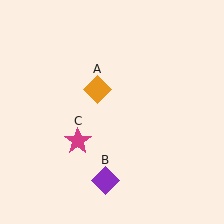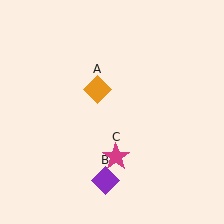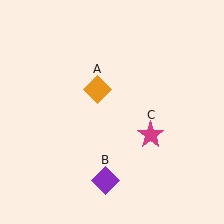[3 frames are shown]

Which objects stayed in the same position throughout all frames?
Orange diamond (object A) and purple diamond (object B) remained stationary.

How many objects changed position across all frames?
1 object changed position: magenta star (object C).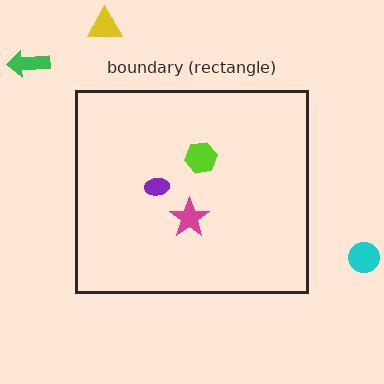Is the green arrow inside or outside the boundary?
Outside.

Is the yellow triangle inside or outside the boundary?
Outside.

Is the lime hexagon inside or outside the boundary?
Inside.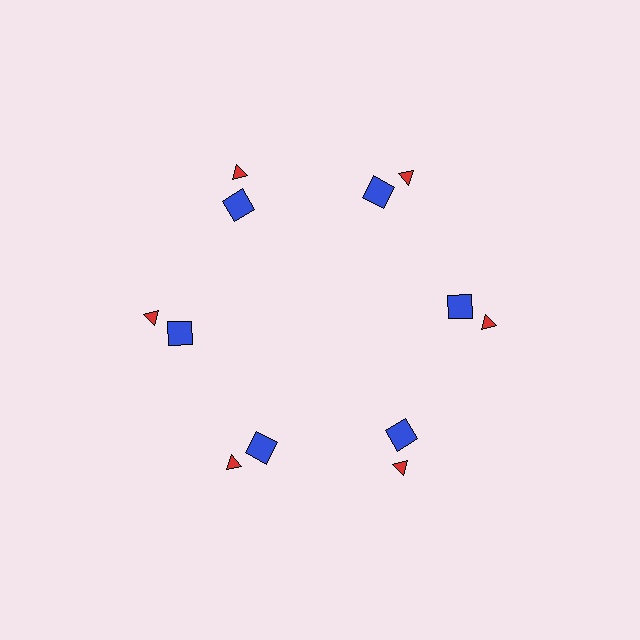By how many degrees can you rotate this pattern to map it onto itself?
The pattern maps onto itself every 60 degrees of rotation.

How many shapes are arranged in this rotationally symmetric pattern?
There are 12 shapes, arranged in 6 groups of 2.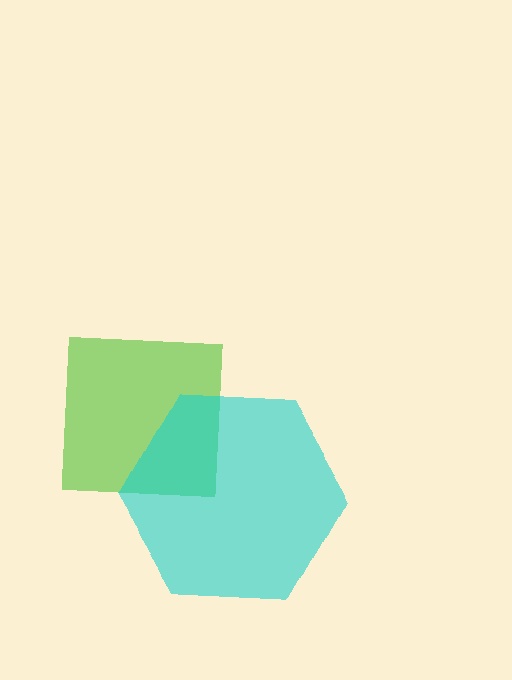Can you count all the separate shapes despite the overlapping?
Yes, there are 2 separate shapes.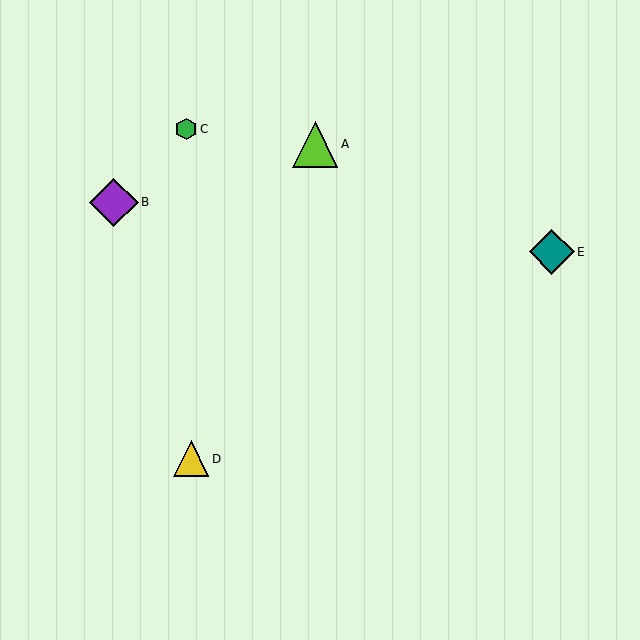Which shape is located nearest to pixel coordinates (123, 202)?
The purple diamond (labeled B) at (114, 202) is nearest to that location.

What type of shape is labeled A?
Shape A is a lime triangle.